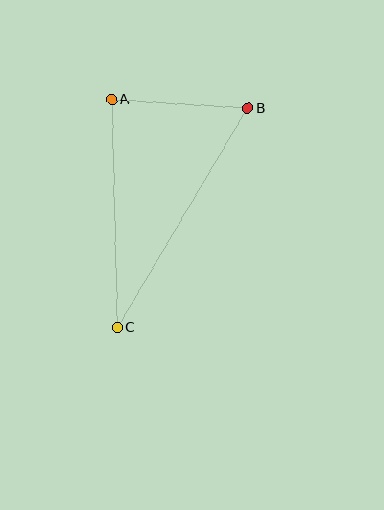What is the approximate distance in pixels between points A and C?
The distance between A and C is approximately 228 pixels.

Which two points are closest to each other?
Points A and B are closest to each other.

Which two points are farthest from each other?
Points B and C are farthest from each other.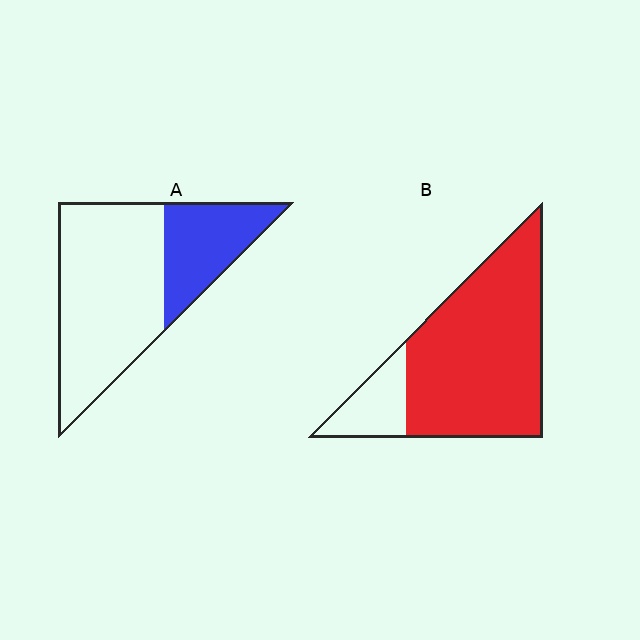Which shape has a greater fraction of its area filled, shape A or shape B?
Shape B.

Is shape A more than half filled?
No.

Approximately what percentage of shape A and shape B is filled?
A is approximately 30% and B is approximately 85%.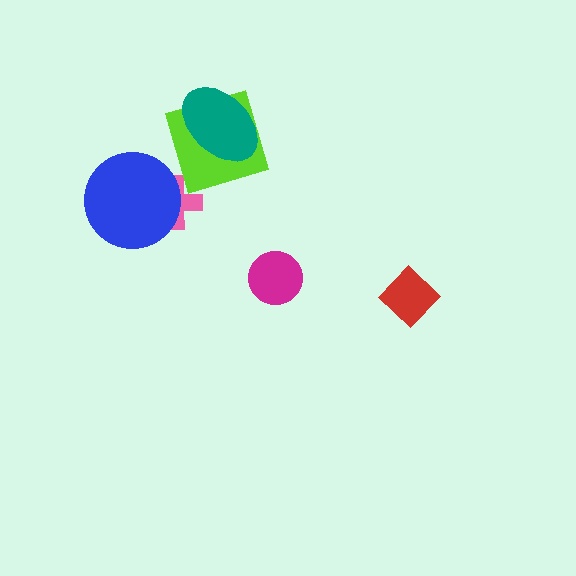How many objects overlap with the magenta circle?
0 objects overlap with the magenta circle.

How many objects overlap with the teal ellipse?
1 object overlaps with the teal ellipse.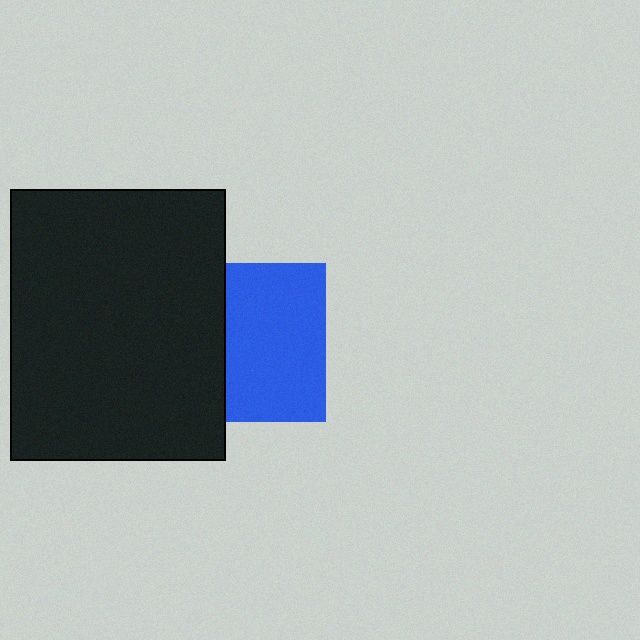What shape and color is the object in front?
The object in front is a black rectangle.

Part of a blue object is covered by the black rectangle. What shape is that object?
It is a square.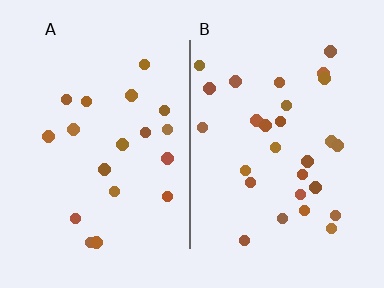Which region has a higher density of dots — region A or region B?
B (the right).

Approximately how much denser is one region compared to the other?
Approximately 1.5× — region B over region A.